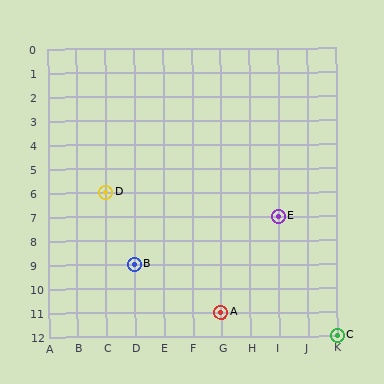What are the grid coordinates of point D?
Point D is at grid coordinates (C, 6).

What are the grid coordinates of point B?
Point B is at grid coordinates (D, 9).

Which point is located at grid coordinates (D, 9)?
Point B is at (D, 9).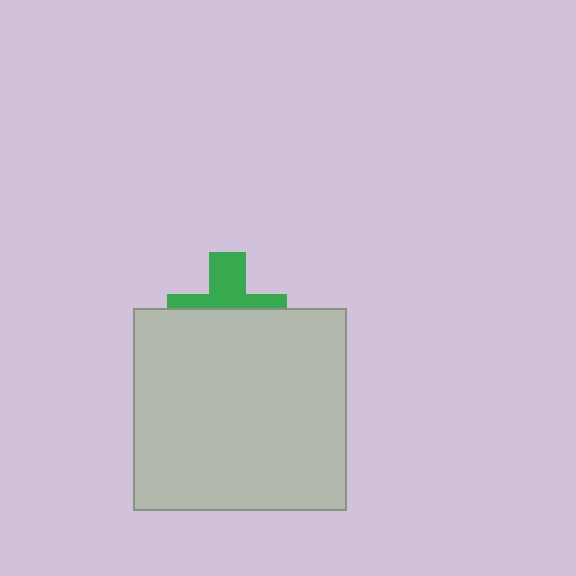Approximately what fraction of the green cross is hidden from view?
Roughly 57% of the green cross is hidden behind the light gray rectangle.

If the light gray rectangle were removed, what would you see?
You would see the complete green cross.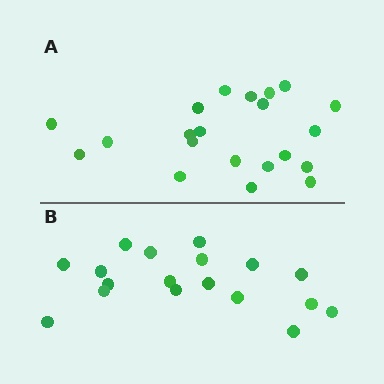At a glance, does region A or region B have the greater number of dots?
Region A (the top region) has more dots.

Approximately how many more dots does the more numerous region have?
Region A has just a few more — roughly 2 or 3 more dots than region B.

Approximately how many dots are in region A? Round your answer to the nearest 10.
About 20 dots. (The exact count is 21, which rounds to 20.)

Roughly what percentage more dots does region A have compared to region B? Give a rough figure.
About 15% more.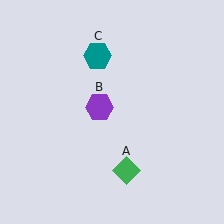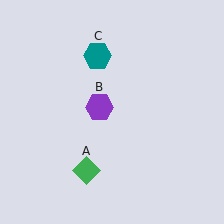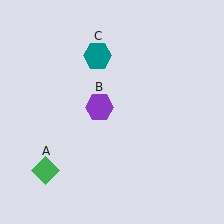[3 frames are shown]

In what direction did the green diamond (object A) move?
The green diamond (object A) moved left.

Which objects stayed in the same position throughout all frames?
Purple hexagon (object B) and teal hexagon (object C) remained stationary.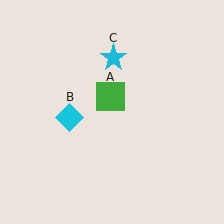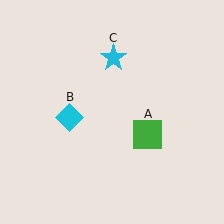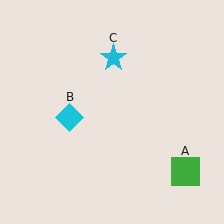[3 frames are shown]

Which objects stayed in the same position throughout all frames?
Cyan diamond (object B) and cyan star (object C) remained stationary.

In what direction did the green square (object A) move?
The green square (object A) moved down and to the right.